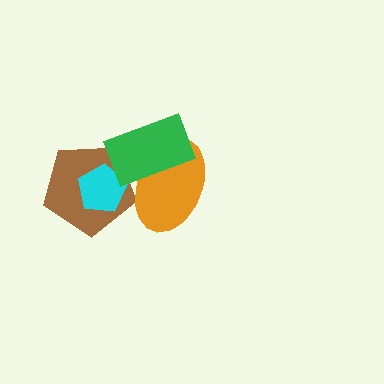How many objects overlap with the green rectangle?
2 objects overlap with the green rectangle.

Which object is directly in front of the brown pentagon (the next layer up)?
The cyan pentagon is directly in front of the brown pentagon.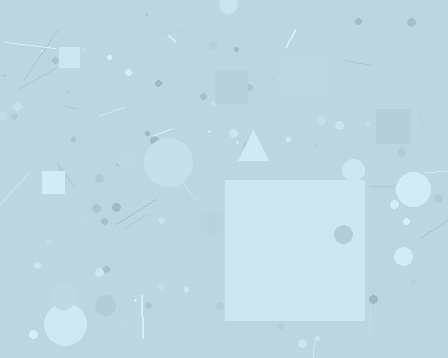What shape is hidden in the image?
A square is hidden in the image.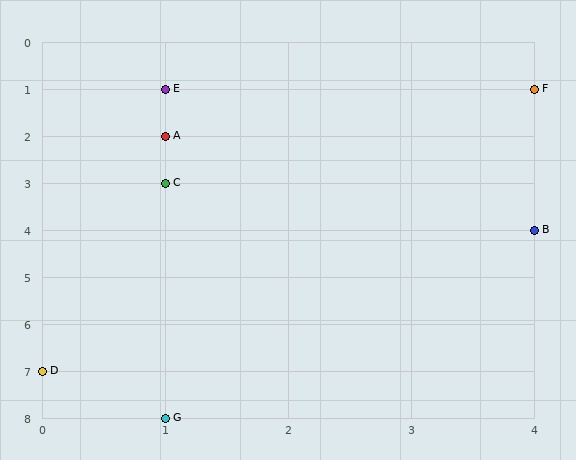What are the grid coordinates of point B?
Point B is at grid coordinates (4, 4).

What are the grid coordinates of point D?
Point D is at grid coordinates (0, 7).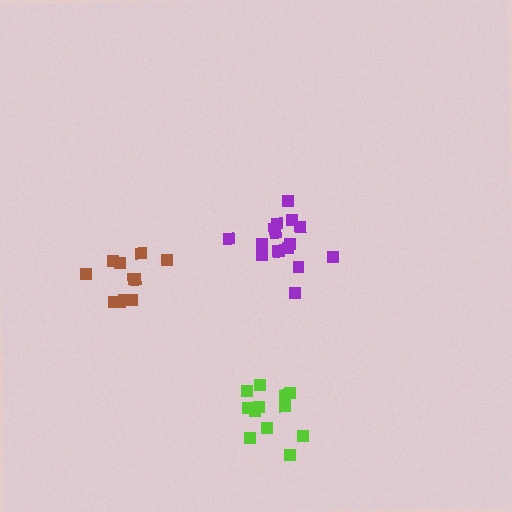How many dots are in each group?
Group 1: 16 dots, Group 2: 12 dots, Group 3: 11 dots (39 total).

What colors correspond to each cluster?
The clusters are colored: purple, lime, brown.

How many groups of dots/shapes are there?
There are 3 groups.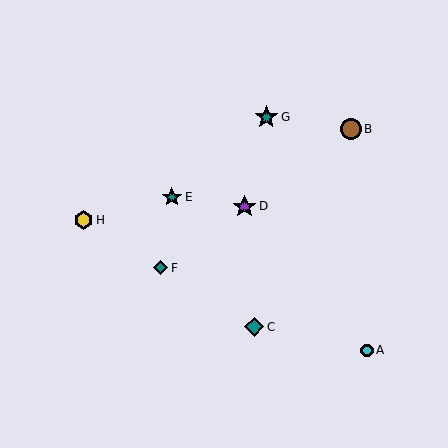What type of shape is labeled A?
Shape A is a cyan circle.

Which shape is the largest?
The teal star (labeled G) is the largest.